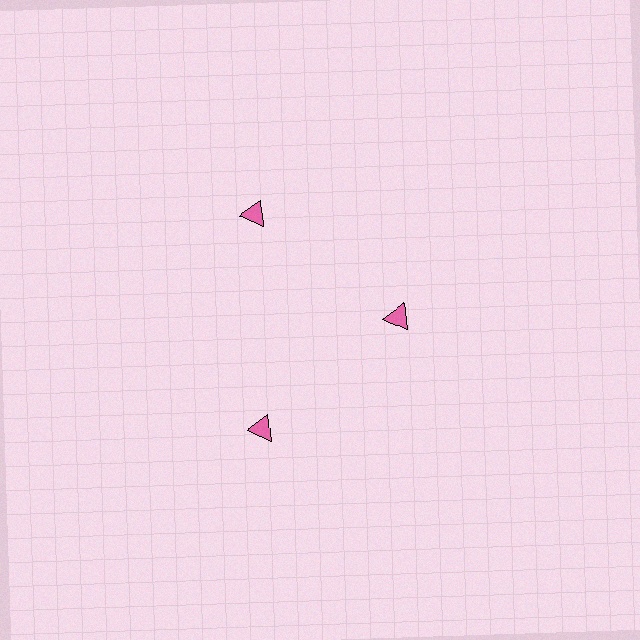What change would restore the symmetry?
The symmetry would be restored by moving it outward, back onto the ring so that all 3 triangles sit at equal angles and equal distance from the center.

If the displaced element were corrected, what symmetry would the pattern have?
It would have 3-fold rotational symmetry — the pattern would map onto itself every 120 degrees.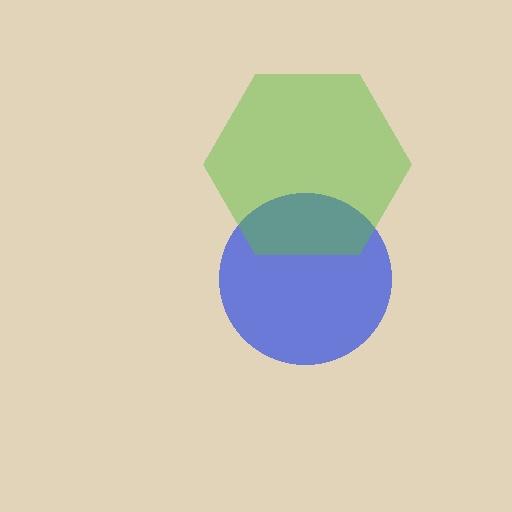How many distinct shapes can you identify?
There are 2 distinct shapes: a blue circle, a lime hexagon.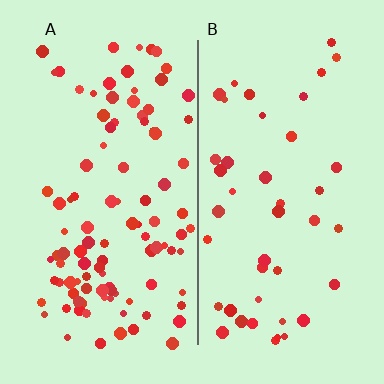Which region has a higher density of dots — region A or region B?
A (the left).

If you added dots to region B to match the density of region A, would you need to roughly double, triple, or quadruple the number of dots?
Approximately double.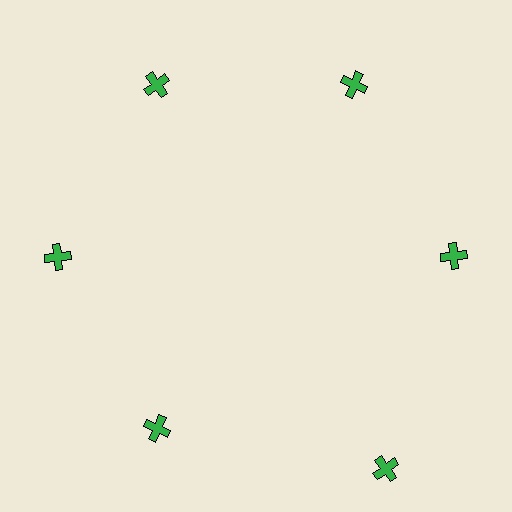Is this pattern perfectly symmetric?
No. The 6 green crosses are arranged in a ring, but one element near the 5 o'clock position is pushed outward from the center, breaking the 6-fold rotational symmetry.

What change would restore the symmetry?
The symmetry would be restored by moving it inward, back onto the ring so that all 6 crosses sit at equal angles and equal distance from the center.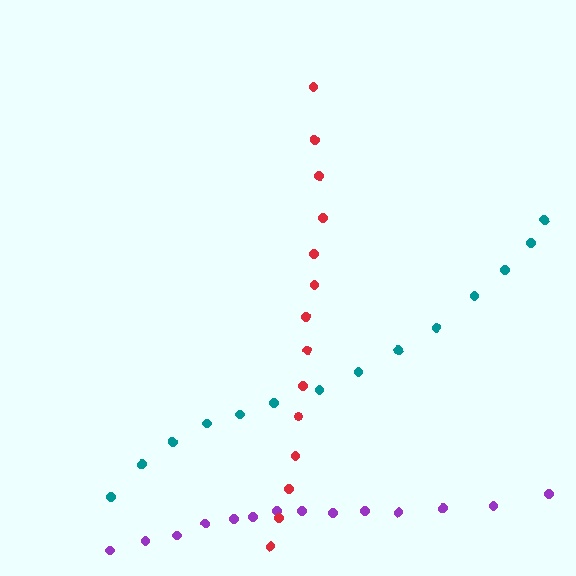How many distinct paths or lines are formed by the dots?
There are 3 distinct paths.